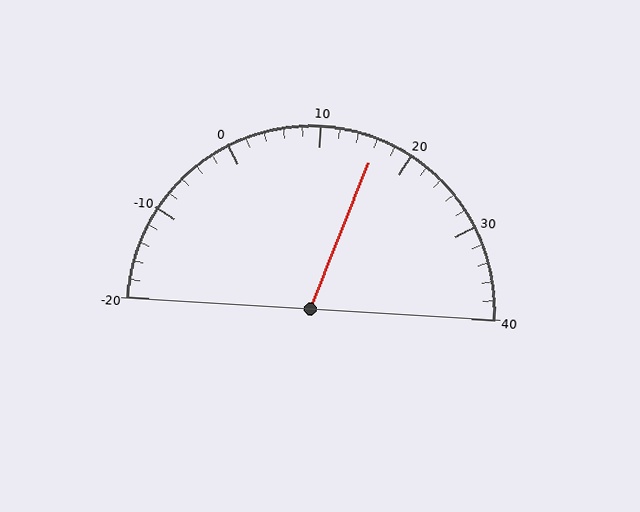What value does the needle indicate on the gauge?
The needle indicates approximately 16.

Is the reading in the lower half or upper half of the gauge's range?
The reading is in the upper half of the range (-20 to 40).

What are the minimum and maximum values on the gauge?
The gauge ranges from -20 to 40.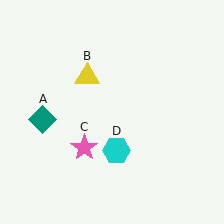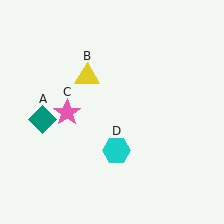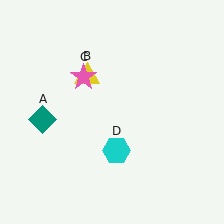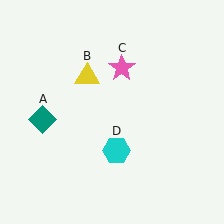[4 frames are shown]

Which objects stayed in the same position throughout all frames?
Teal diamond (object A) and yellow triangle (object B) and cyan hexagon (object D) remained stationary.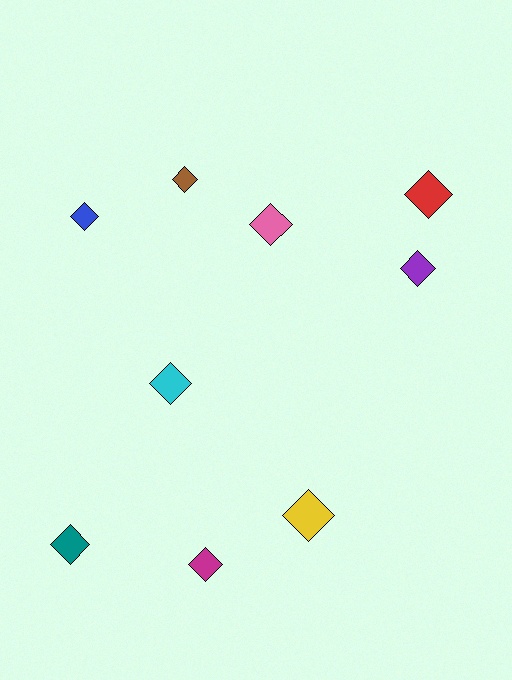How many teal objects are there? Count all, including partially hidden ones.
There is 1 teal object.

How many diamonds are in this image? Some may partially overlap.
There are 9 diamonds.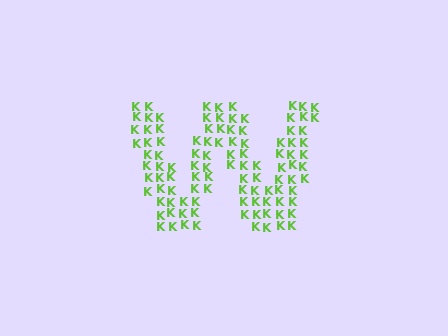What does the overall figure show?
The overall figure shows the letter W.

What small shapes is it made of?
It is made of small letter K's.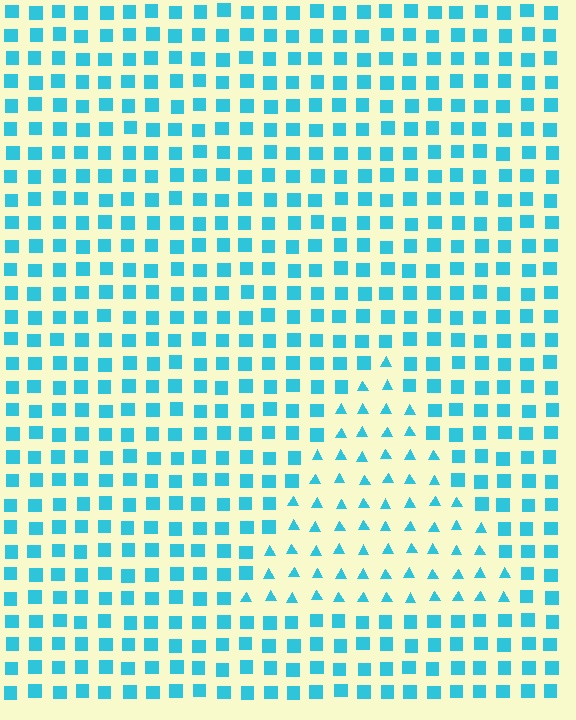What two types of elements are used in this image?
The image uses triangles inside the triangle region and squares outside it.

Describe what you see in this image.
The image is filled with small cyan elements arranged in a uniform grid. A triangle-shaped region contains triangles, while the surrounding area contains squares. The boundary is defined purely by the change in element shape.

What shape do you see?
I see a triangle.